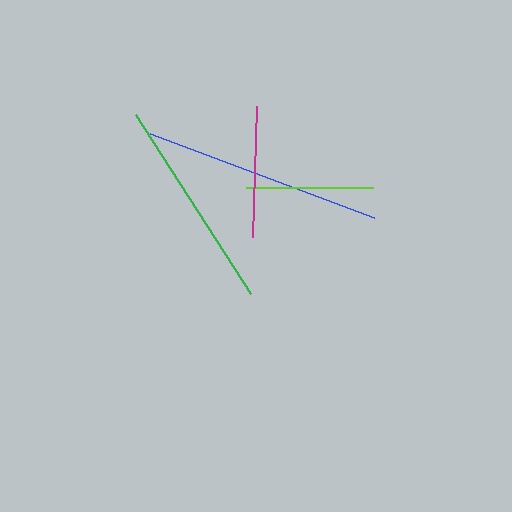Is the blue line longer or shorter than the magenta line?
The blue line is longer than the magenta line.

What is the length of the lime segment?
The lime segment is approximately 126 pixels long.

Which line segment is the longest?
The blue line is the longest at approximately 240 pixels.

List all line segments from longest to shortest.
From longest to shortest: blue, green, magenta, lime.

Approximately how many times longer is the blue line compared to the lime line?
The blue line is approximately 1.9 times the length of the lime line.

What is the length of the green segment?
The green segment is approximately 213 pixels long.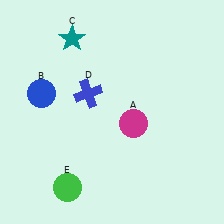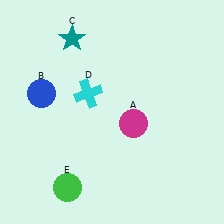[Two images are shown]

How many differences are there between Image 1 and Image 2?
There is 1 difference between the two images.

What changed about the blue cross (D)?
In Image 1, D is blue. In Image 2, it changed to cyan.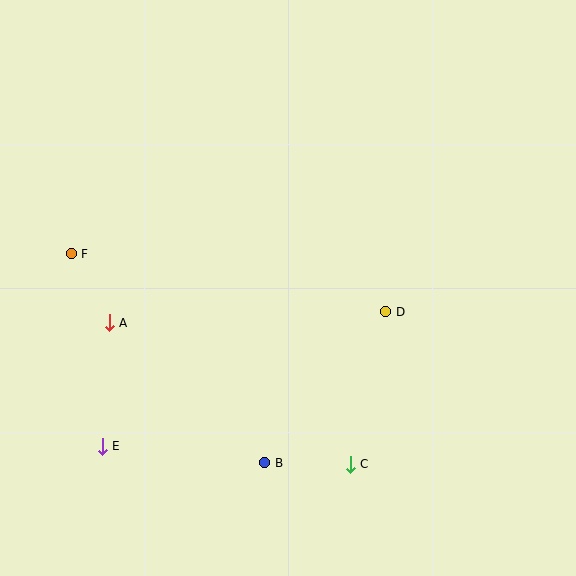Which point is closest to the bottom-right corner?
Point C is closest to the bottom-right corner.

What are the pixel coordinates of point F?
Point F is at (71, 254).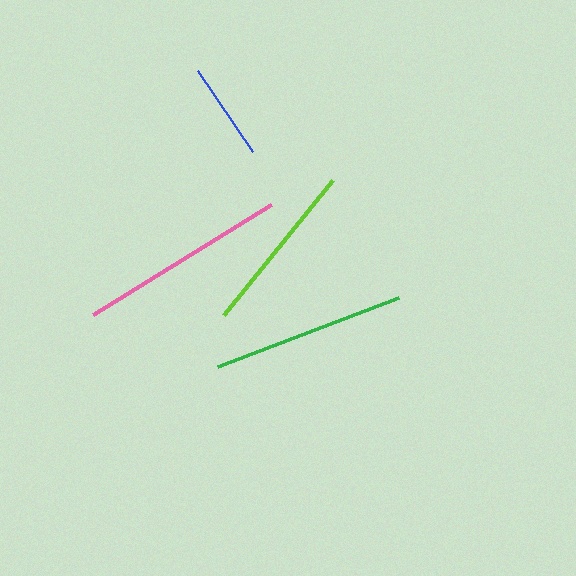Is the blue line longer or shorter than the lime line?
The lime line is longer than the blue line.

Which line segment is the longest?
The pink line is the longest at approximately 210 pixels.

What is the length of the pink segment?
The pink segment is approximately 210 pixels long.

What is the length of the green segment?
The green segment is approximately 194 pixels long.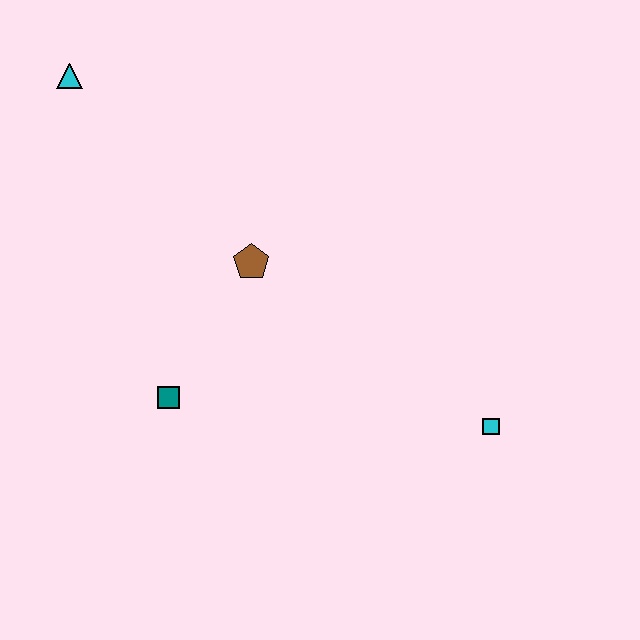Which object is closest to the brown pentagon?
The teal square is closest to the brown pentagon.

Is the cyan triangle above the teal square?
Yes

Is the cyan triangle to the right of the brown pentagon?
No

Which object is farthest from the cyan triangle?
The cyan square is farthest from the cyan triangle.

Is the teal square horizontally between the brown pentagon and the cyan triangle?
Yes